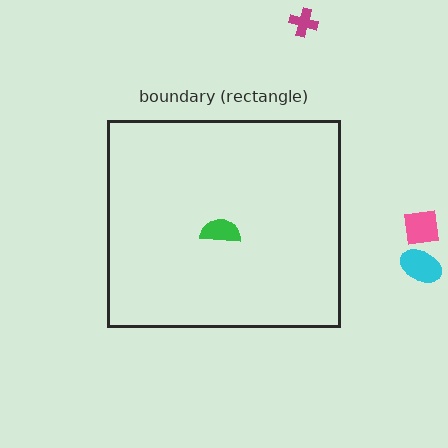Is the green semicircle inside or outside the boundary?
Inside.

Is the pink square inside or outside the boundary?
Outside.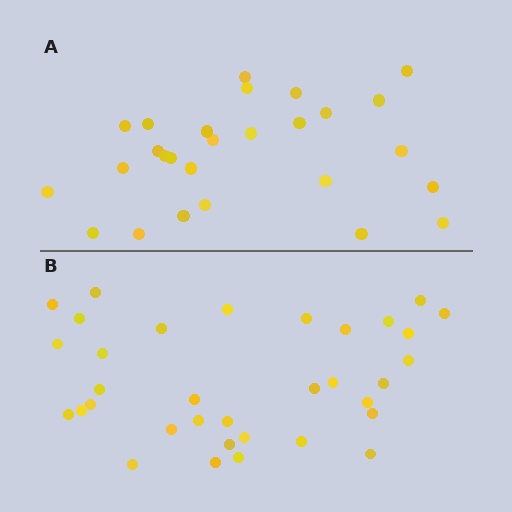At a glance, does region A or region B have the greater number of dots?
Region B (the bottom region) has more dots.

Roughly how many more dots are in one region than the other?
Region B has roughly 8 or so more dots than region A.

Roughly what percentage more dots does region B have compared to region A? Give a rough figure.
About 25% more.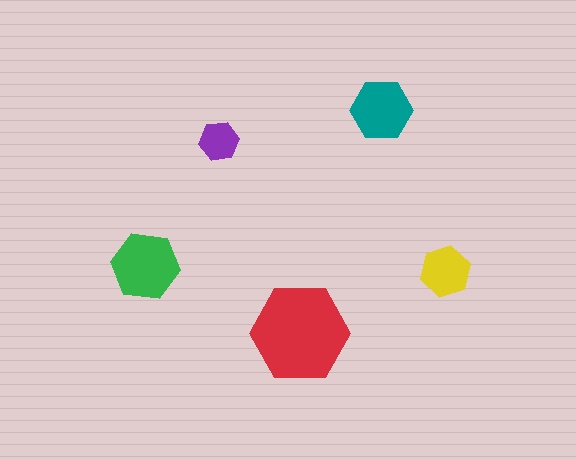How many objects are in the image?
There are 5 objects in the image.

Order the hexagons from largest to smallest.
the red one, the green one, the teal one, the yellow one, the purple one.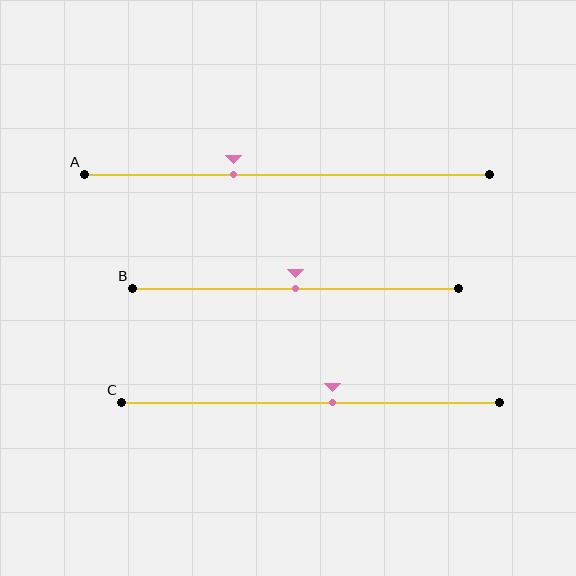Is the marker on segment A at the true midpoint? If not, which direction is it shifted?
No, the marker on segment A is shifted to the left by about 13% of the segment length.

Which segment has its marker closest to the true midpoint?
Segment B has its marker closest to the true midpoint.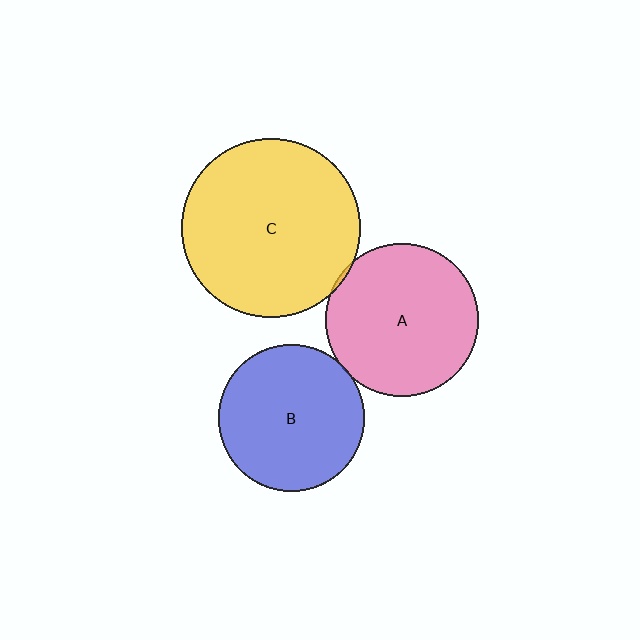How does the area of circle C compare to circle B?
Approximately 1.5 times.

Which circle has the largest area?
Circle C (yellow).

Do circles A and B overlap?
Yes.